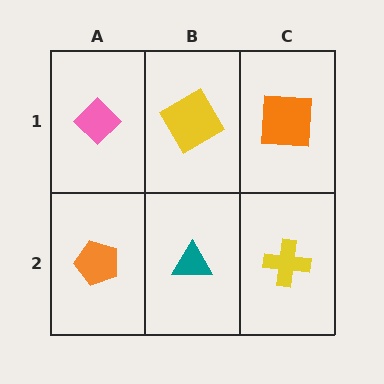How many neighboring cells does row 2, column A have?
2.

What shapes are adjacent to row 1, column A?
An orange pentagon (row 2, column A), a yellow diamond (row 1, column B).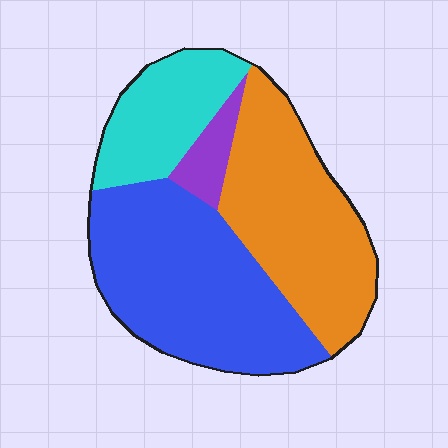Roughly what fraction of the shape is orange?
Orange takes up between a quarter and a half of the shape.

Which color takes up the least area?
Purple, at roughly 5%.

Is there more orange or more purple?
Orange.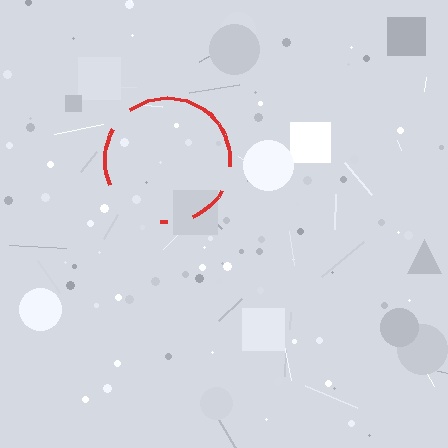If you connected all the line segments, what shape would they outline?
They would outline a circle.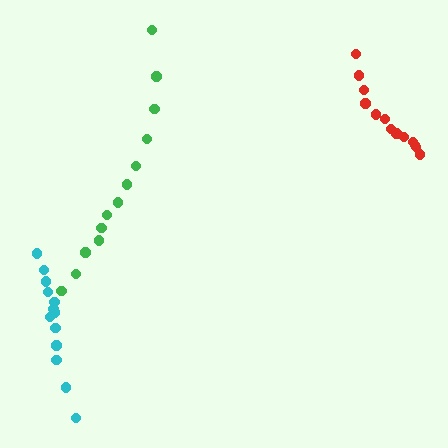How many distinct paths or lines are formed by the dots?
There are 3 distinct paths.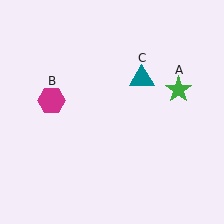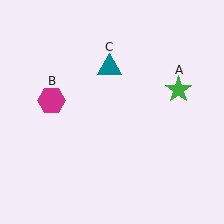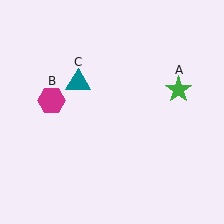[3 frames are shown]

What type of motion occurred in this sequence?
The teal triangle (object C) rotated counterclockwise around the center of the scene.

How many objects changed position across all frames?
1 object changed position: teal triangle (object C).